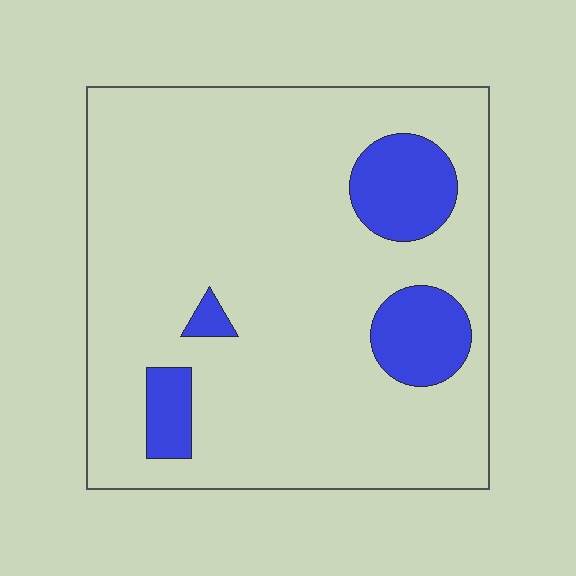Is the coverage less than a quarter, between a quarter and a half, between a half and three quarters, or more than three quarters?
Less than a quarter.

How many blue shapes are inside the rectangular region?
4.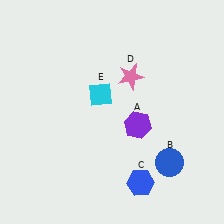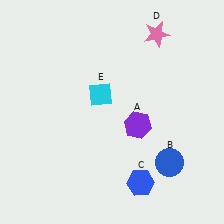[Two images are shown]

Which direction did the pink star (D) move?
The pink star (D) moved up.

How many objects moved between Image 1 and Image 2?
1 object moved between the two images.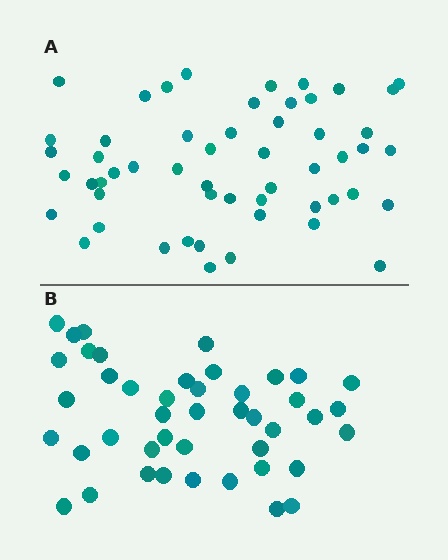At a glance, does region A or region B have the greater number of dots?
Region A (the top region) has more dots.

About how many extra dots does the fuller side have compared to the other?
Region A has roughly 10 or so more dots than region B.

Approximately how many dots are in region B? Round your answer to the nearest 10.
About 40 dots. (The exact count is 44, which rounds to 40.)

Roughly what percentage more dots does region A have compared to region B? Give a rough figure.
About 25% more.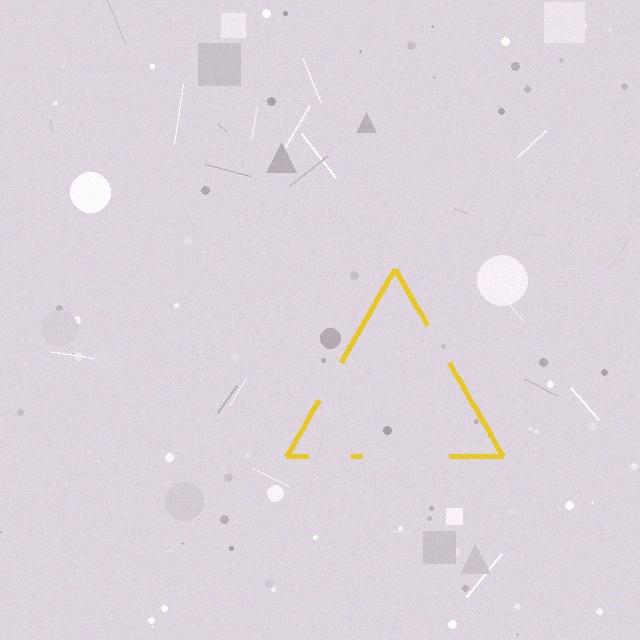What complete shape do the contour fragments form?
The contour fragments form a triangle.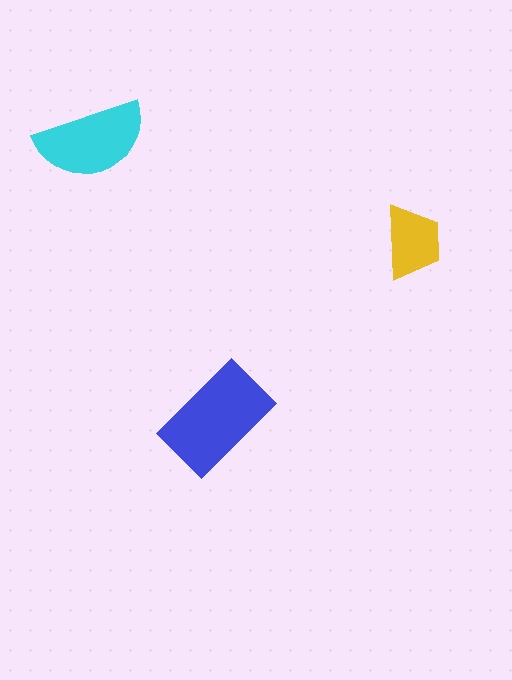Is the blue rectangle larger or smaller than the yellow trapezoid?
Larger.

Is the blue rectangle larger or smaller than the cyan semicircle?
Larger.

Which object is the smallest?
The yellow trapezoid.